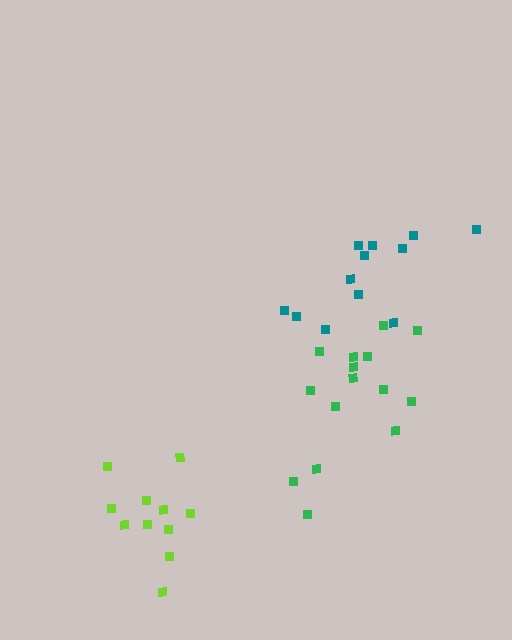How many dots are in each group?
Group 1: 12 dots, Group 2: 11 dots, Group 3: 15 dots (38 total).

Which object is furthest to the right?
The teal cluster is rightmost.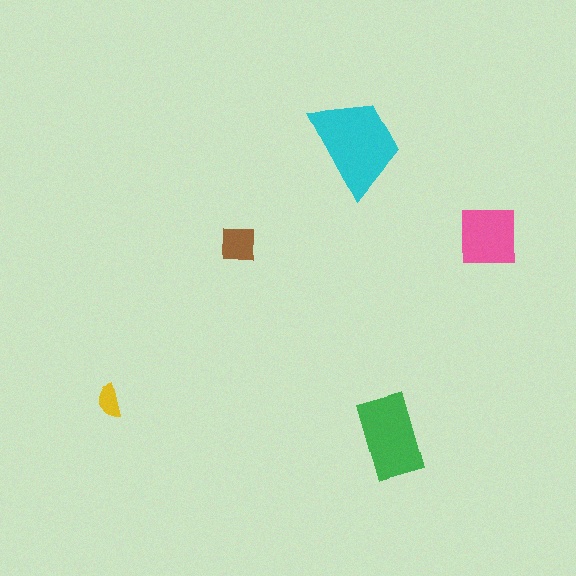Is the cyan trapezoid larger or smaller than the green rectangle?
Larger.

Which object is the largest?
The cyan trapezoid.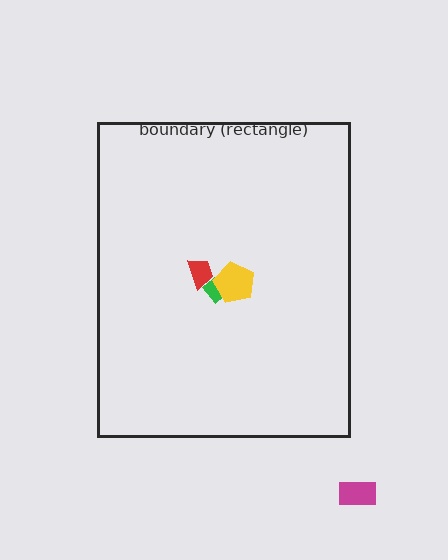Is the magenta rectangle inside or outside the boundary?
Outside.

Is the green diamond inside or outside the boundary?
Inside.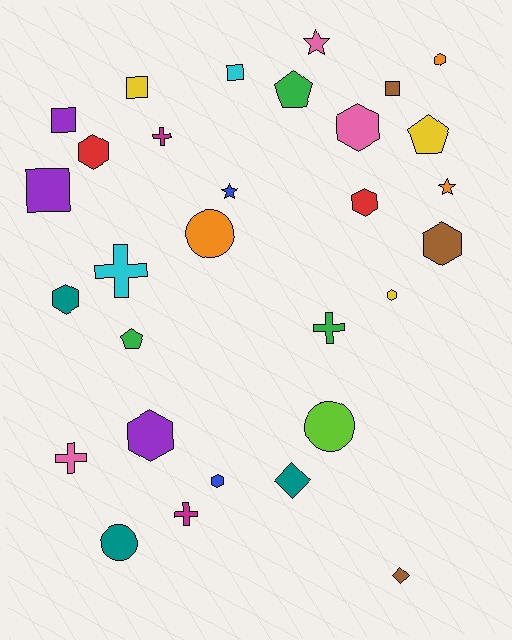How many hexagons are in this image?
There are 9 hexagons.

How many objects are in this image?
There are 30 objects.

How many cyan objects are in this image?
There are 2 cyan objects.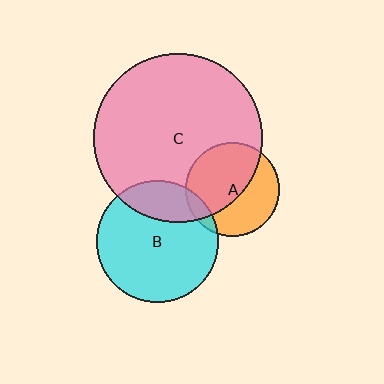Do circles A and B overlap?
Yes.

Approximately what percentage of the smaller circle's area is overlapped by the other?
Approximately 10%.